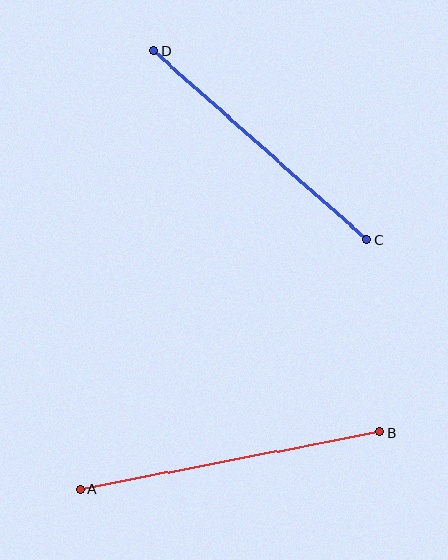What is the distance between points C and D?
The distance is approximately 285 pixels.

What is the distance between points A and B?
The distance is approximately 304 pixels.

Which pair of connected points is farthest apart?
Points A and B are farthest apart.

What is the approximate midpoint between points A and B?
The midpoint is at approximately (230, 461) pixels.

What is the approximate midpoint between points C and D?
The midpoint is at approximately (260, 145) pixels.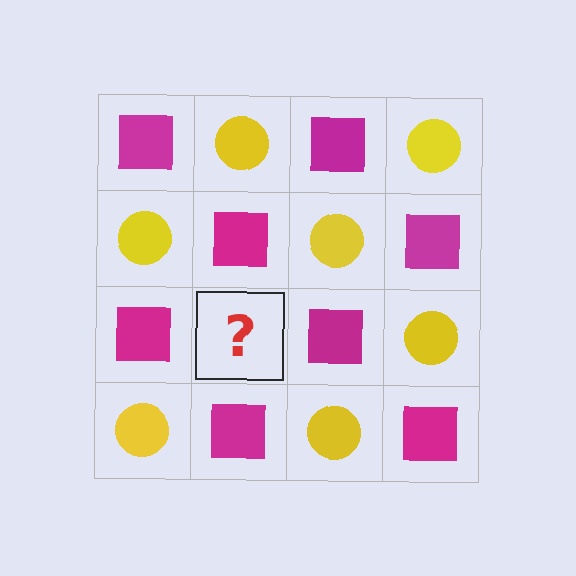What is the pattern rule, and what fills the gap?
The rule is that it alternates magenta square and yellow circle in a checkerboard pattern. The gap should be filled with a yellow circle.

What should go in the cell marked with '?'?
The missing cell should contain a yellow circle.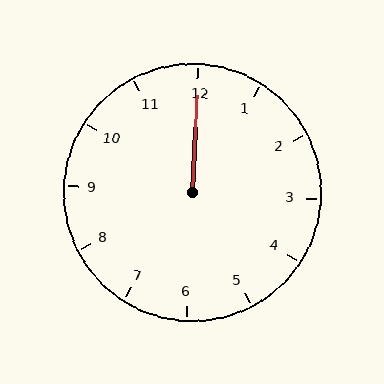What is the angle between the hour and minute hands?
Approximately 0 degrees.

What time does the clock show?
12:00.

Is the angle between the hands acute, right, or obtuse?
It is acute.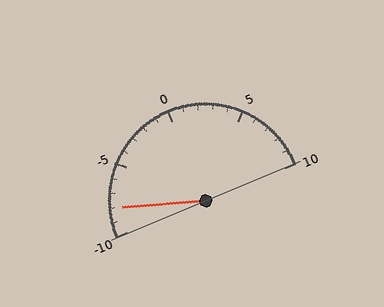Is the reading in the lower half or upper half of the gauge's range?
The reading is in the lower half of the range (-10 to 10).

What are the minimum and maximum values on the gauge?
The gauge ranges from -10 to 10.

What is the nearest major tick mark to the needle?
The nearest major tick mark is -10.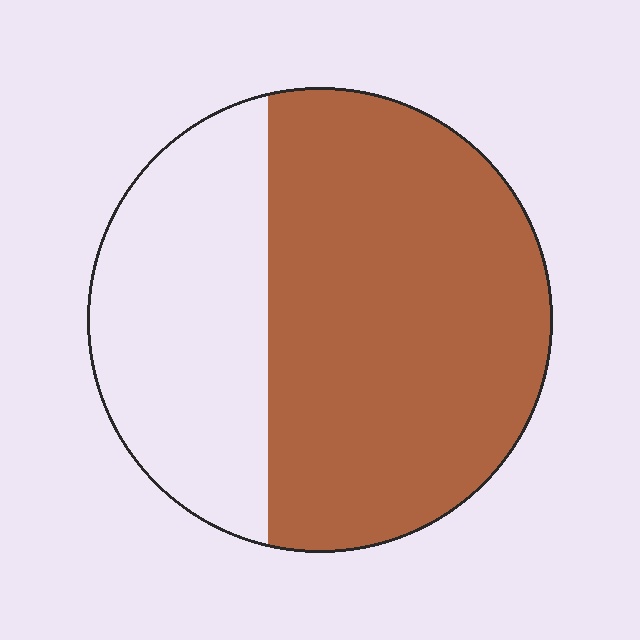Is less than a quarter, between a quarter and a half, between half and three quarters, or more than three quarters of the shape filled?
Between half and three quarters.